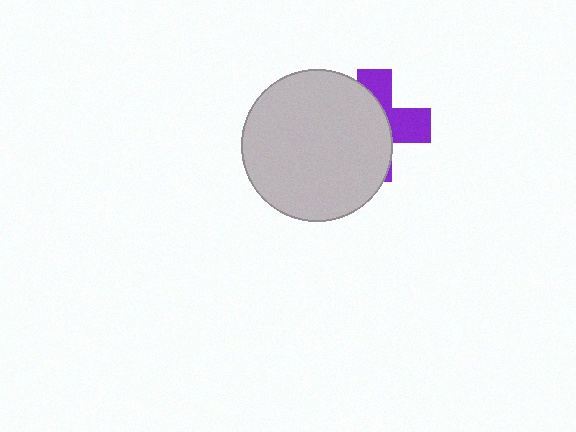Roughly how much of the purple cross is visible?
A small part of it is visible (roughly 37%).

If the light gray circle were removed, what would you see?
You would see the complete purple cross.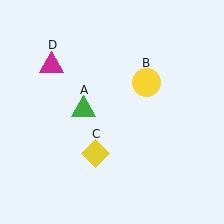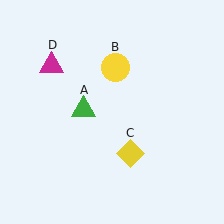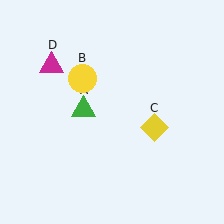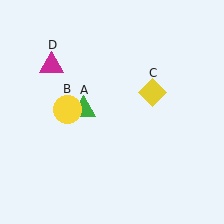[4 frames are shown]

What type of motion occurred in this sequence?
The yellow circle (object B), yellow diamond (object C) rotated counterclockwise around the center of the scene.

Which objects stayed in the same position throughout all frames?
Green triangle (object A) and magenta triangle (object D) remained stationary.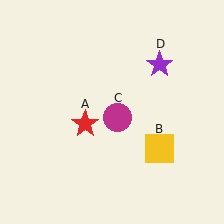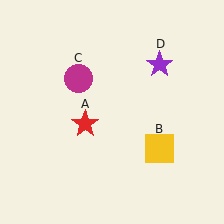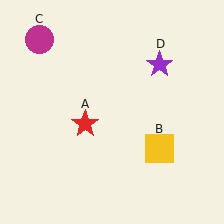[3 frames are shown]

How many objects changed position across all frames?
1 object changed position: magenta circle (object C).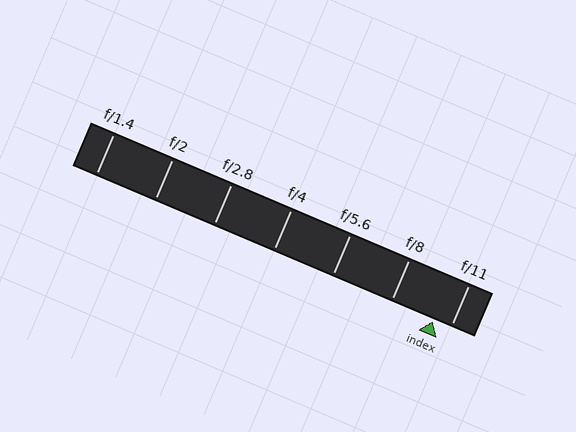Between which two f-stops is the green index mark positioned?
The index mark is between f/8 and f/11.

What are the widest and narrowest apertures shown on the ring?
The widest aperture shown is f/1.4 and the narrowest is f/11.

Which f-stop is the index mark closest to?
The index mark is closest to f/11.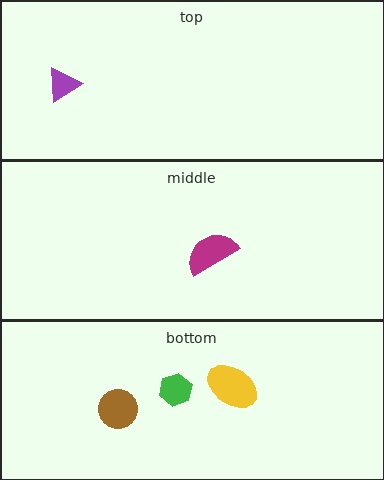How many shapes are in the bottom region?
3.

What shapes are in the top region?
The purple triangle.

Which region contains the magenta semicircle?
The middle region.